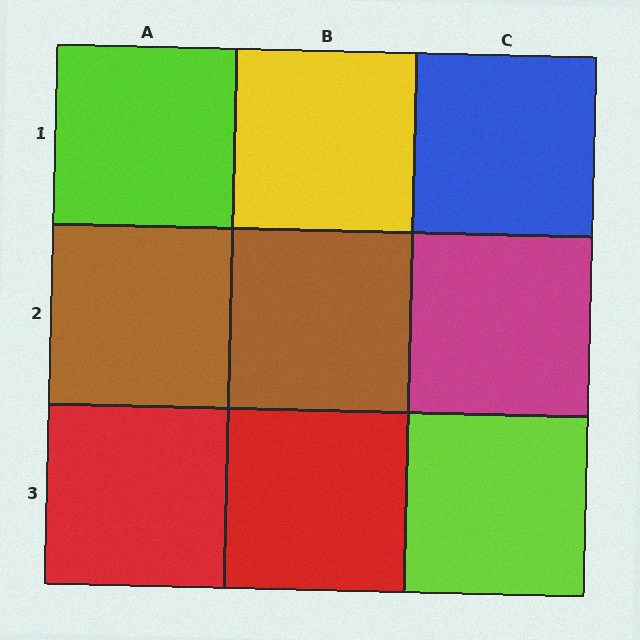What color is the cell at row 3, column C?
Lime.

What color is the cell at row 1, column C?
Blue.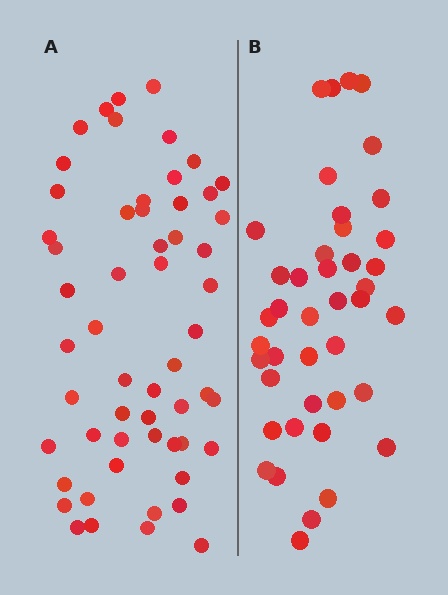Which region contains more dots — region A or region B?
Region A (the left region) has more dots.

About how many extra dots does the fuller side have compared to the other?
Region A has approximately 15 more dots than region B.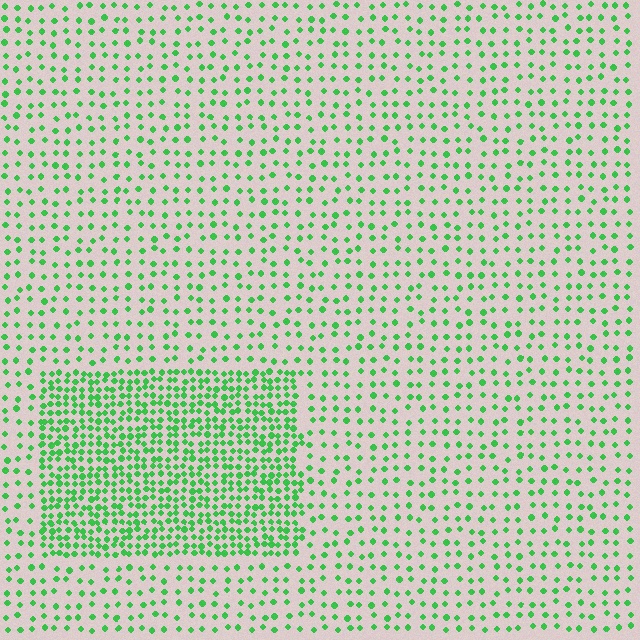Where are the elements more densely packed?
The elements are more densely packed inside the rectangle boundary.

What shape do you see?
I see a rectangle.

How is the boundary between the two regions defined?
The boundary is defined by a change in element density (approximately 2.4x ratio). All elements are the same color, size, and shape.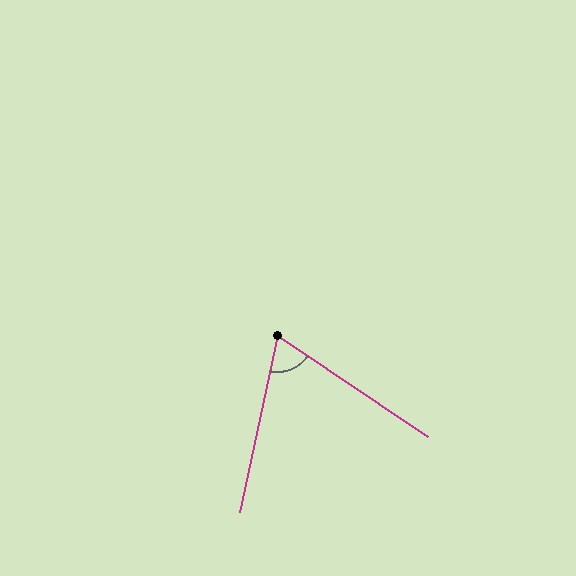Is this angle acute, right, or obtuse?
It is acute.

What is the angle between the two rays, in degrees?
Approximately 68 degrees.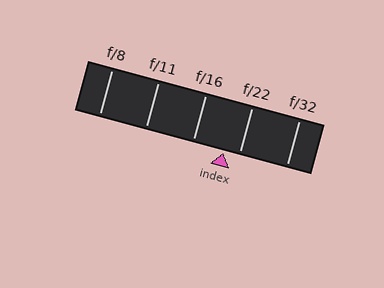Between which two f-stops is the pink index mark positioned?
The index mark is between f/16 and f/22.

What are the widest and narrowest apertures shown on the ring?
The widest aperture shown is f/8 and the narrowest is f/32.